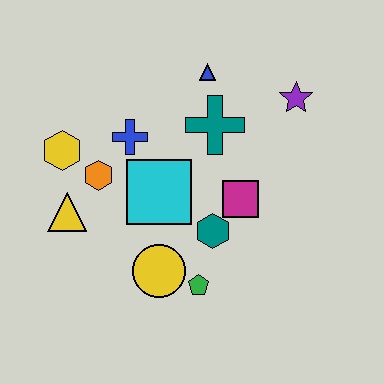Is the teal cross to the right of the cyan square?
Yes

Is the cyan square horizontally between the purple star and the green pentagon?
No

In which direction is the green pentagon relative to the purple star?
The green pentagon is below the purple star.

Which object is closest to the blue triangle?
The teal cross is closest to the blue triangle.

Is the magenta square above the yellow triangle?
Yes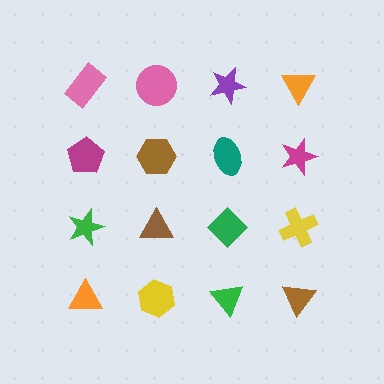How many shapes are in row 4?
4 shapes.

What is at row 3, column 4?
A yellow cross.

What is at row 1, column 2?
A pink circle.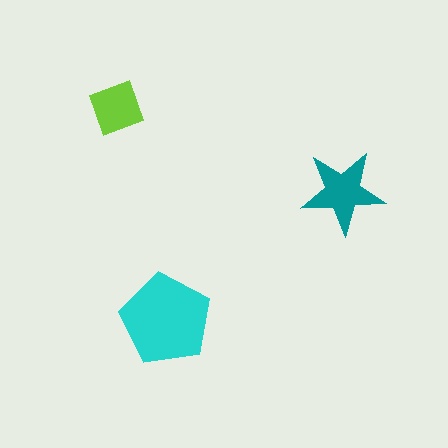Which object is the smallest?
The lime square.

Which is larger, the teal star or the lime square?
The teal star.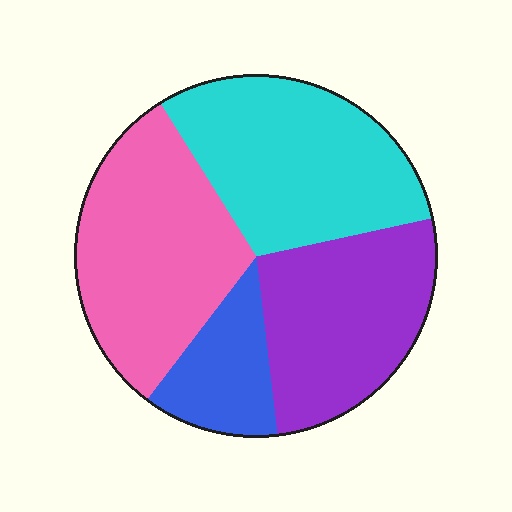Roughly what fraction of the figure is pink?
Pink takes up about one third (1/3) of the figure.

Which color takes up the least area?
Blue, at roughly 10%.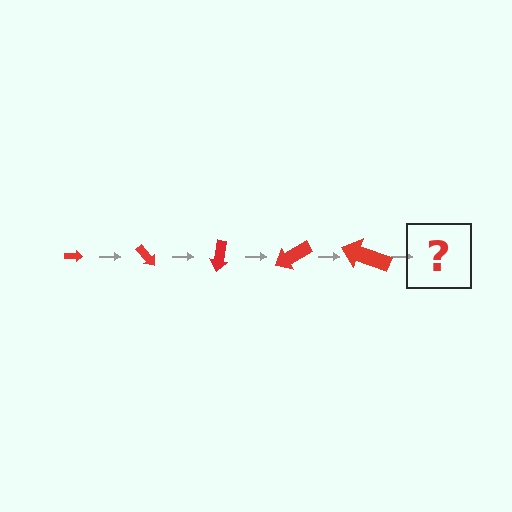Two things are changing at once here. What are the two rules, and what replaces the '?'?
The two rules are that the arrow grows larger each step and it rotates 50 degrees each step. The '?' should be an arrow, larger than the previous one and rotated 250 degrees from the start.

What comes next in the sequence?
The next element should be an arrow, larger than the previous one and rotated 250 degrees from the start.